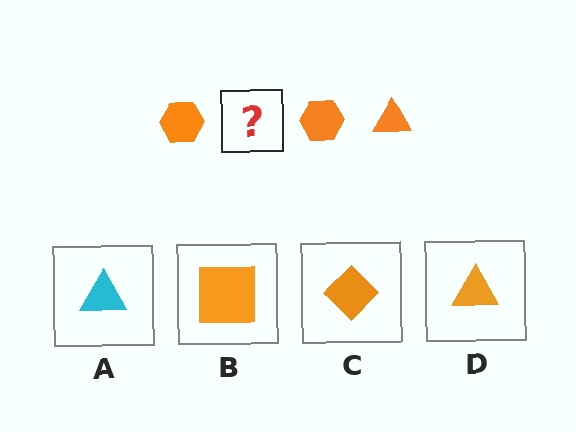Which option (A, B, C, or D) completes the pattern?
D.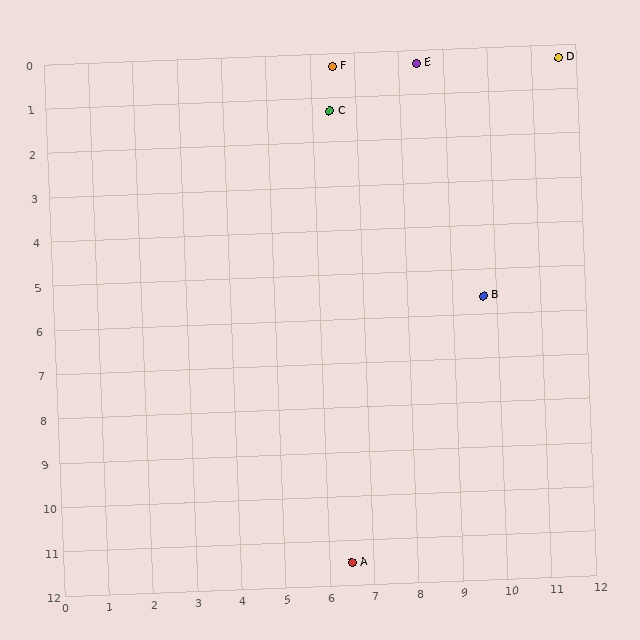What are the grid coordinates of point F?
Point F is at approximately (6.5, 0.3).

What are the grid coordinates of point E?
Point E is at approximately (8.4, 0.3).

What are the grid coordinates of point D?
Point D is at approximately (11.6, 0.3).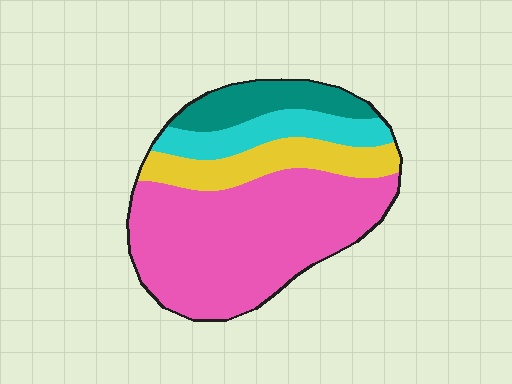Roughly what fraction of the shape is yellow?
Yellow covers roughly 15% of the shape.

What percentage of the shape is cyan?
Cyan takes up less than a sixth of the shape.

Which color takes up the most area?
Pink, at roughly 55%.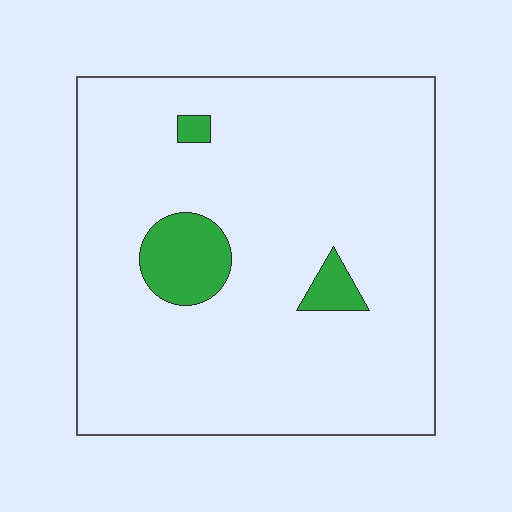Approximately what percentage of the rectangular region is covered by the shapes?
Approximately 10%.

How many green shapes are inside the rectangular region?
3.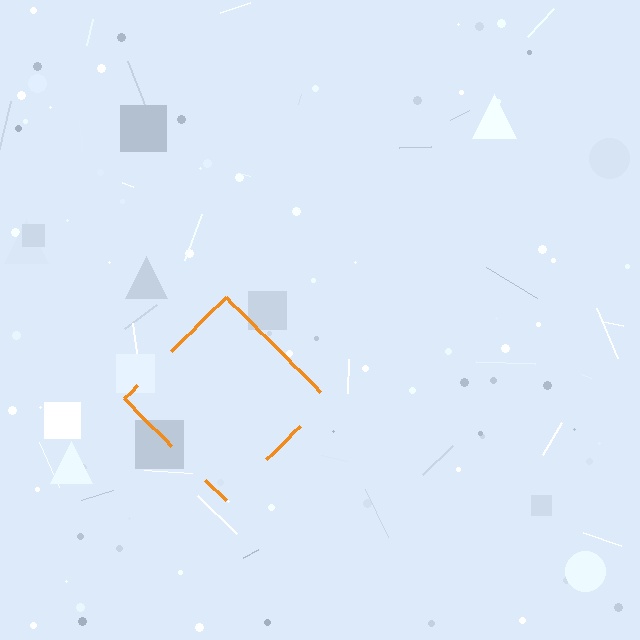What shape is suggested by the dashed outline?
The dashed outline suggests a diamond.